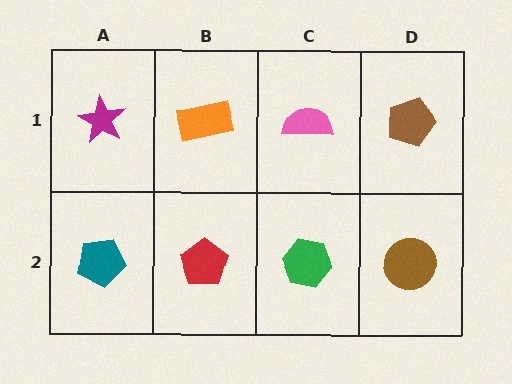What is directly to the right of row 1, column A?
An orange rectangle.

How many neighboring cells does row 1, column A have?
2.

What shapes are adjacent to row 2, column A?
A magenta star (row 1, column A), a red pentagon (row 2, column B).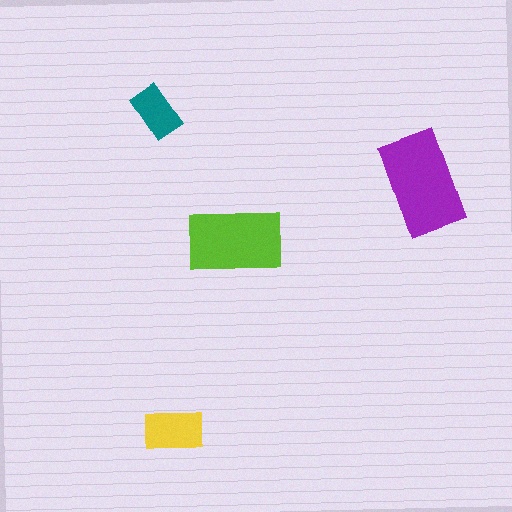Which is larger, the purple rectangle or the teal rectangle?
The purple one.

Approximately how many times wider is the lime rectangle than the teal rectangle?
About 2 times wider.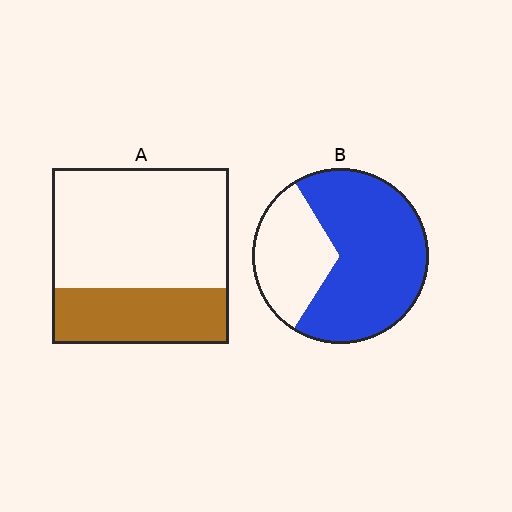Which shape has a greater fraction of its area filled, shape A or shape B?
Shape B.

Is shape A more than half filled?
No.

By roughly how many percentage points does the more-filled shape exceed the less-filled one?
By roughly 35 percentage points (B over A).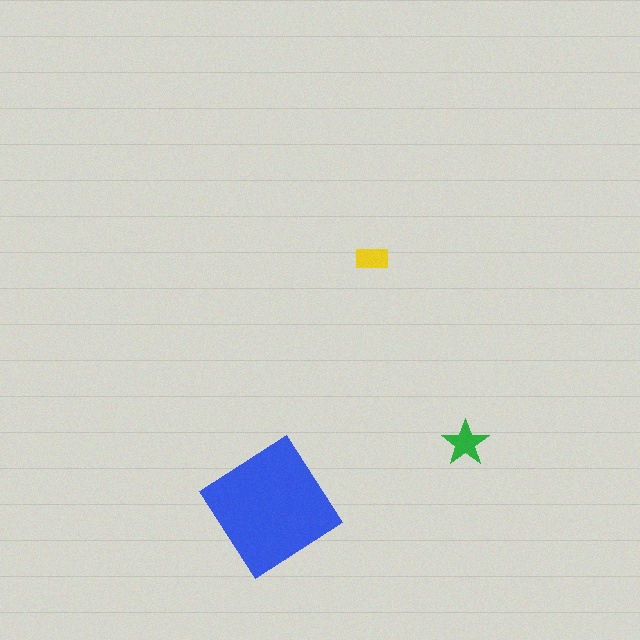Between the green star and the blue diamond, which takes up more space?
The blue diamond.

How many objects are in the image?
There are 3 objects in the image.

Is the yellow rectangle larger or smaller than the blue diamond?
Smaller.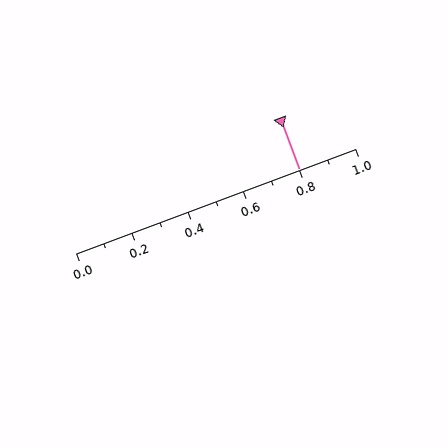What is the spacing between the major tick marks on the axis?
The major ticks are spaced 0.2 apart.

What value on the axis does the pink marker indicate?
The marker indicates approximately 0.8.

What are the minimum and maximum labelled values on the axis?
The axis runs from 0.0 to 1.0.